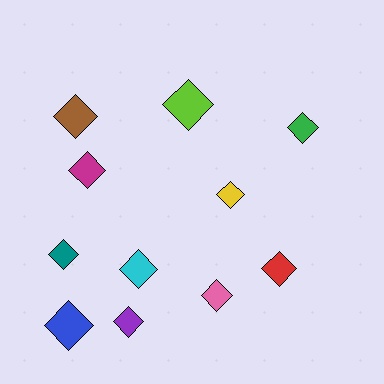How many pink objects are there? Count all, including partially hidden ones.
There is 1 pink object.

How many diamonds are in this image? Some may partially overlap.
There are 11 diamonds.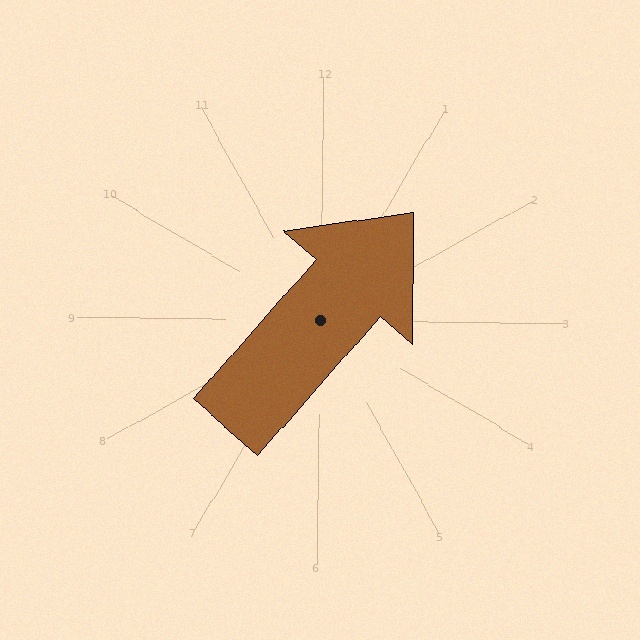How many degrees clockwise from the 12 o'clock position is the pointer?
Approximately 41 degrees.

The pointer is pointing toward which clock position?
Roughly 1 o'clock.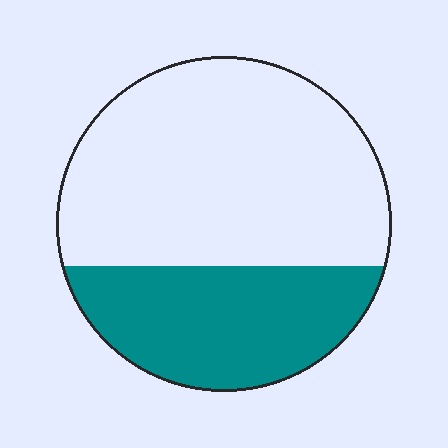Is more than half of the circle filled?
No.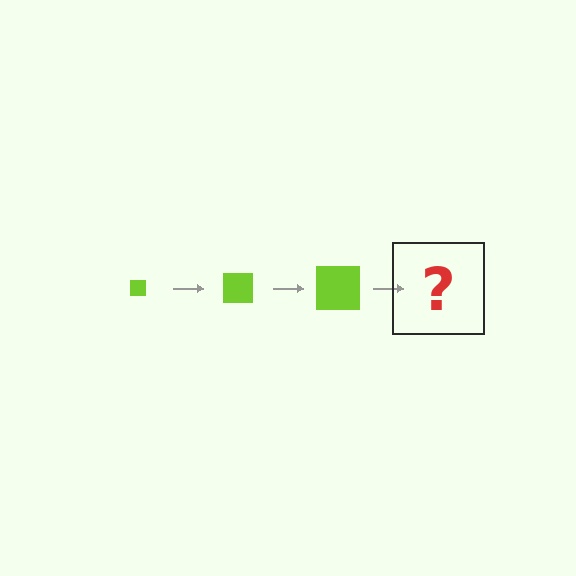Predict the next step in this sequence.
The next step is a lime square, larger than the previous one.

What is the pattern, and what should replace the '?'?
The pattern is that the square gets progressively larger each step. The '?' should be a lime square, larger than the previous one.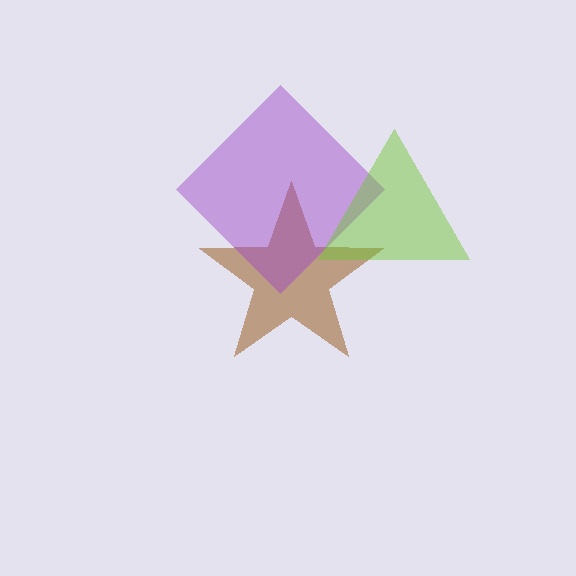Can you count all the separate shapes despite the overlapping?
Yes, there are 3 separate shapes.